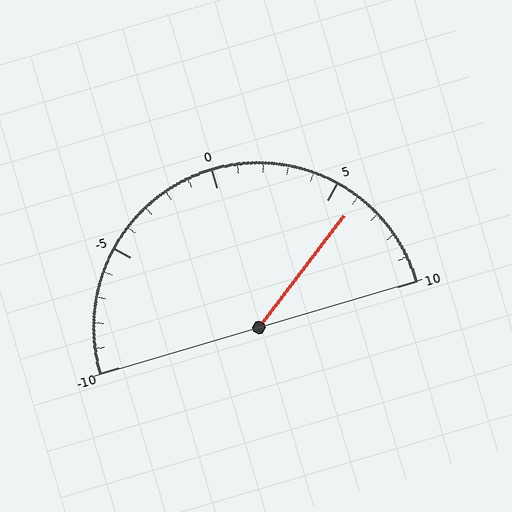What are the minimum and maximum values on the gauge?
The gauge ranges from -10 to 10.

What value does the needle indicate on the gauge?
The needle indicates approximately 6.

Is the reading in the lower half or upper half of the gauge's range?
The reading is in the upper half of the range (-10 to 10).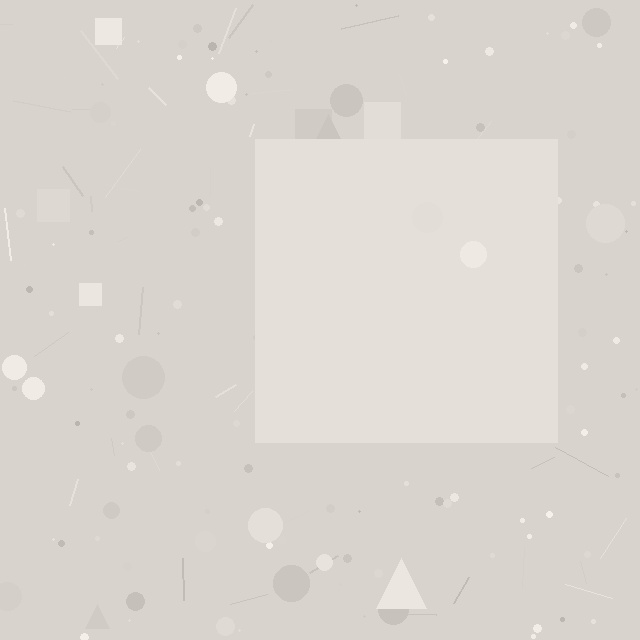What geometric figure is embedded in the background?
A square is embedded in the background.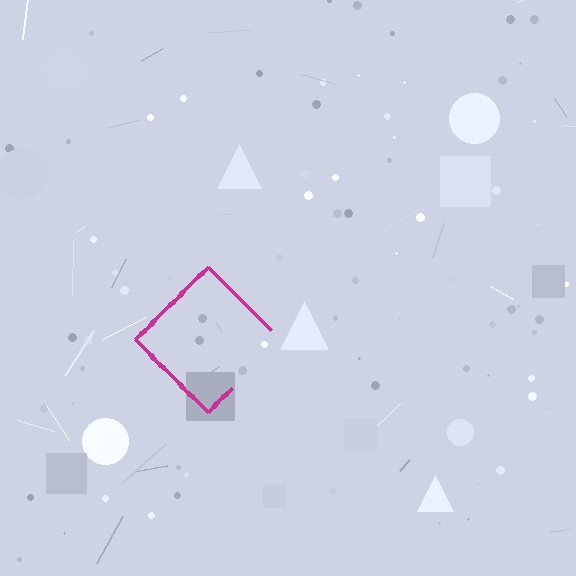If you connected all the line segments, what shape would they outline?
They would outline a diamond.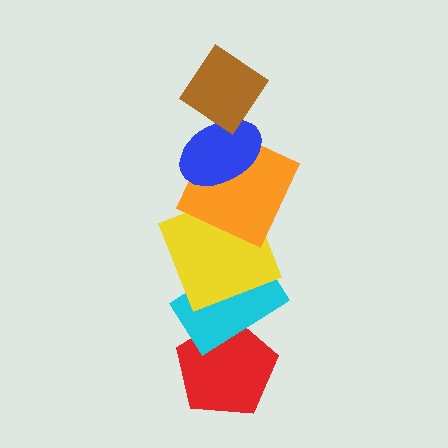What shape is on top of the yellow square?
The orange square is on top of the yellow square.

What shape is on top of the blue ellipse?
The brown diamond is on top of the blue ellipse.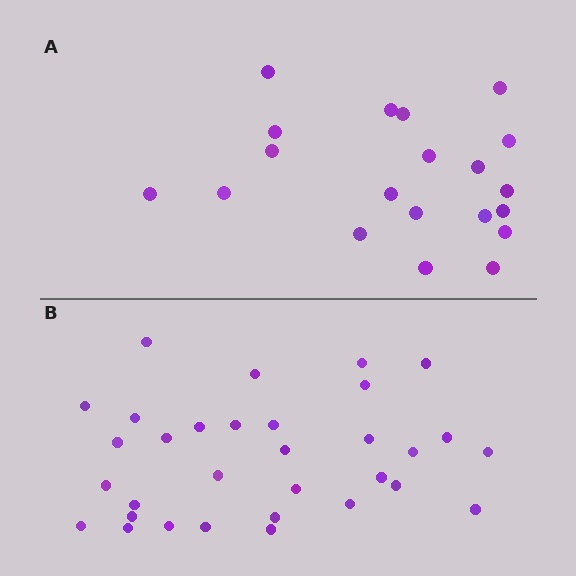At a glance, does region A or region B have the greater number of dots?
Region B (the bottom region) has more dots.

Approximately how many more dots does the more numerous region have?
Region B has roughly 12 or so more dots than region A.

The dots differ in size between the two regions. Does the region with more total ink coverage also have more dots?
No. Region A has more total ink coverage because its dots are larger, but region B actually contains more individual dots. Total area can be misleading — the number of items is what matters here.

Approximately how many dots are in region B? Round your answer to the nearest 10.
About 30 dots. (The exact count is 32, which rounds to 30.)